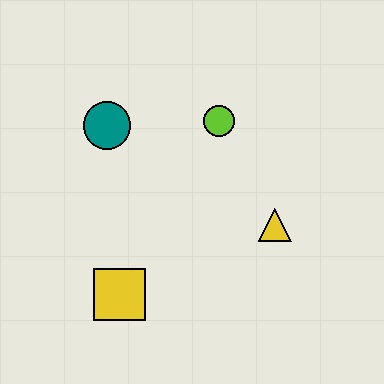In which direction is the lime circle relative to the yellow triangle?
The lime circle is above the yellow triangle.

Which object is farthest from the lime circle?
The yellow square is farthest from the lime circle.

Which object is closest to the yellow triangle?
The lime circle is closest to the yellow triangle.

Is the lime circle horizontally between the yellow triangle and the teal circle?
Yes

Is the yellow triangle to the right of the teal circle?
Yes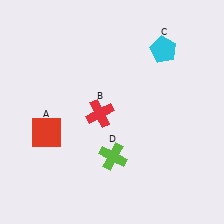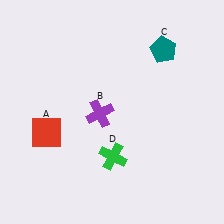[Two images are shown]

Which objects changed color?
B changed from red to purple. C changed from cyan to teal. D changed from lime to green.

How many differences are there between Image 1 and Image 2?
There are 3 differences between the two images.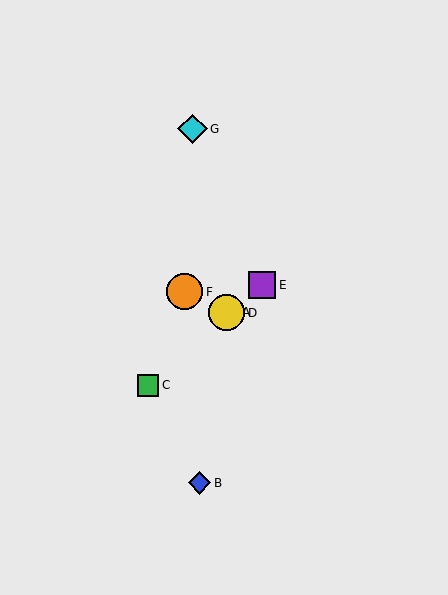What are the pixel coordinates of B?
Object B is at (200, 483).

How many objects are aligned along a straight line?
3 objects (A, D, F) are aligned along a straight line.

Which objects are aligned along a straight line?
Objects A, D, F are aligned along a straight line.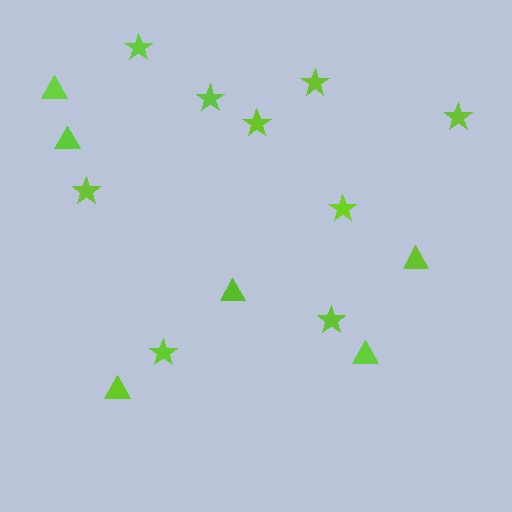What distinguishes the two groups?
There are 2 groups: one group of stars (9) and one group of triangles (6).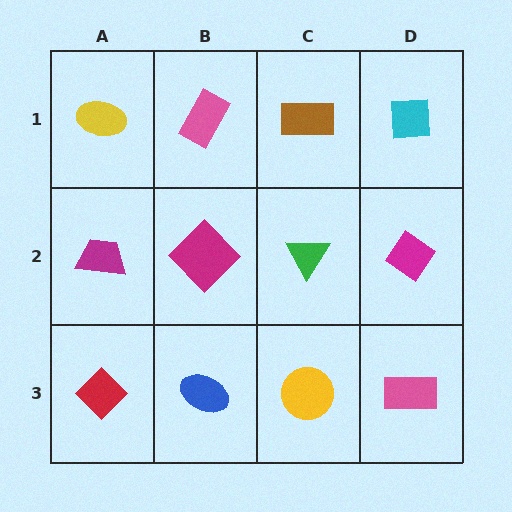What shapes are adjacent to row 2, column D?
A cyan square (row 1, column D), a pink rectangle (row 3, column D), a green triangle (row 2, column C).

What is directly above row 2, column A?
A yellow ellipse.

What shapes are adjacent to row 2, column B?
A pink rectangle (row 1, column B), a blue ellipse (row 3, column B), a magenta trapezoid (row 2, column A), a green triangle (row 2, column C).